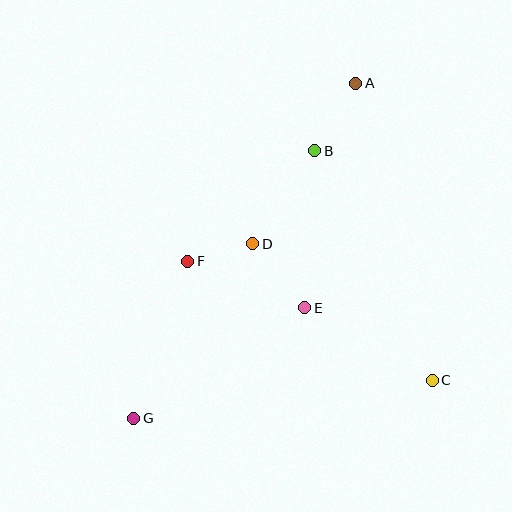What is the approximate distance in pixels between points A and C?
The distance between A and C is approximately 307 pixels.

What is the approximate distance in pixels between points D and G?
The distance between D and G is approximately 211 pixels.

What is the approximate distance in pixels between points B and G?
The distance between B and G is approximately 323 pixels.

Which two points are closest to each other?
Points D and F are closest to each other.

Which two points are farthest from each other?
Points A and G are farthest from each other.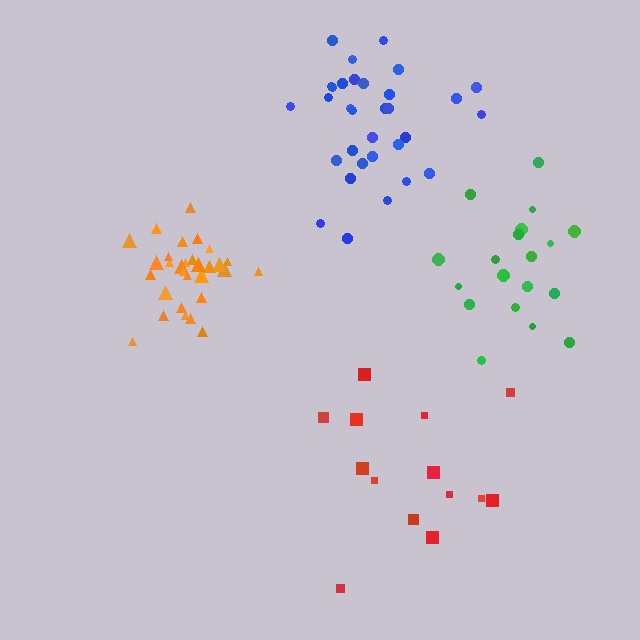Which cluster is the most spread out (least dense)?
Red.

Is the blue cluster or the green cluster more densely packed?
Blue.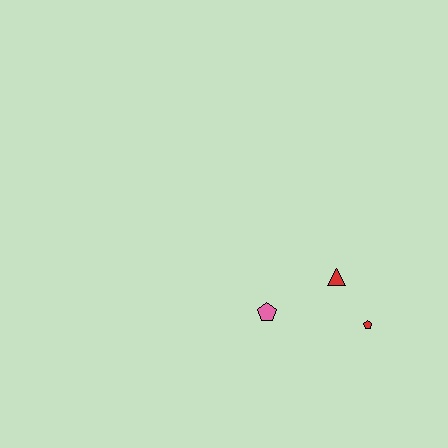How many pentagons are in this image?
There are 2 pentagons.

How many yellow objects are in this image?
There are no yellow objects.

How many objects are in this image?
There are 3 objects.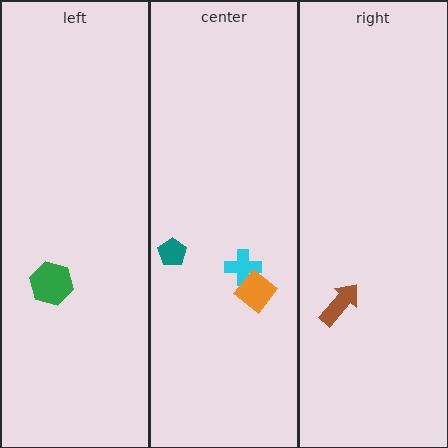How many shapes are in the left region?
1.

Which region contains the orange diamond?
The center region.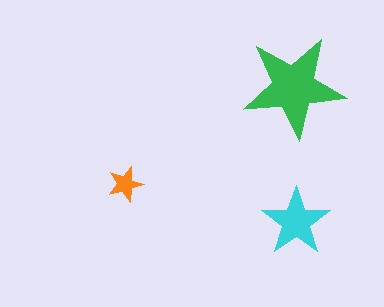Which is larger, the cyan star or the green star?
The green one.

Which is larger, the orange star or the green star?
The green one.